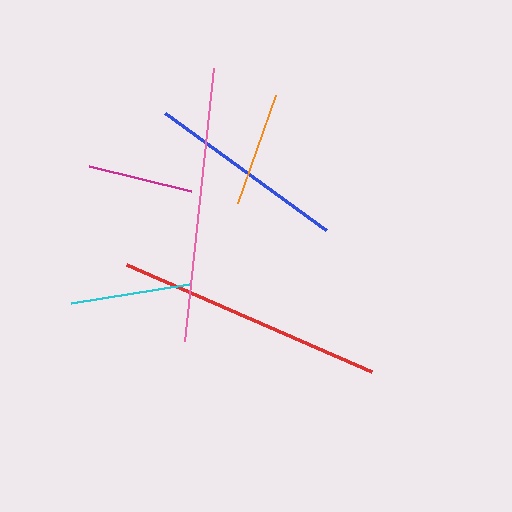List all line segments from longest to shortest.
From longest to shortest: pink, red, blue, cyan, orange, magenta.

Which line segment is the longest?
The pink line is the longest at approximately 275 pixels.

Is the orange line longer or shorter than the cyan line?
The cyan line is longer than the orange line.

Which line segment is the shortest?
The magenta line is the shortest at approximately 104 pixels.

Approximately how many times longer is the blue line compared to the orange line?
The blue line is approximately 1.7 times the length of the orange line.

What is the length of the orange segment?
The orange segment is approximately 114 pixels long.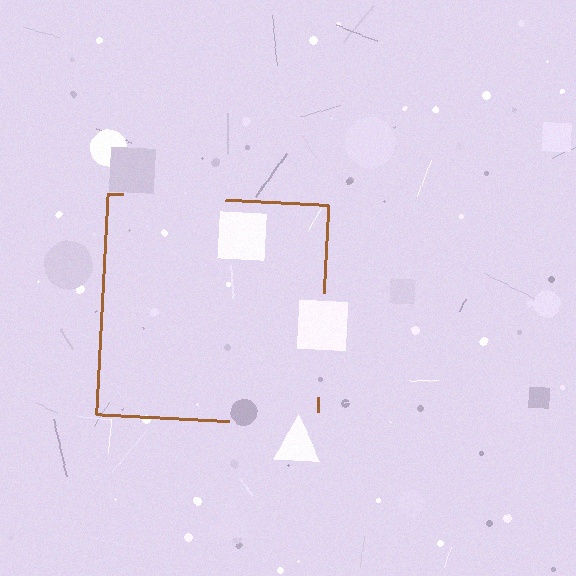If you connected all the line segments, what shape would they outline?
They would outline a square.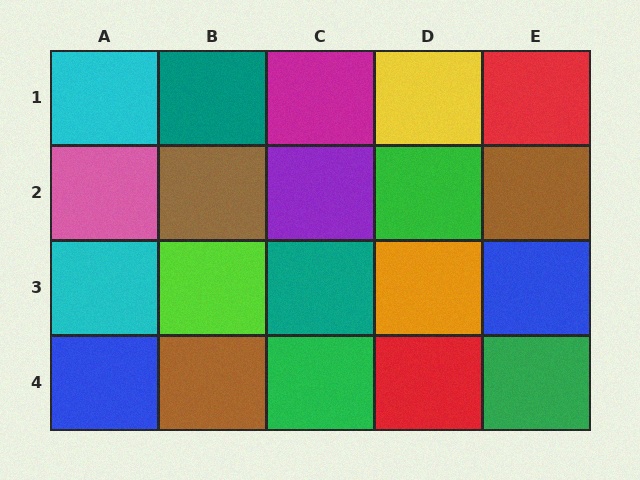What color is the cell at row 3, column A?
Cyan.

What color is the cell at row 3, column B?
Lime.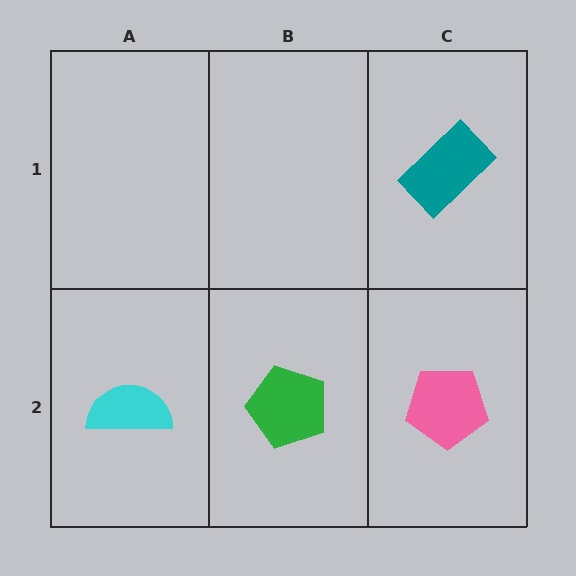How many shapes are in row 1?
1 shape.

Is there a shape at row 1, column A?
No, that cell is empty.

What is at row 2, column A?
A cyan semicircle.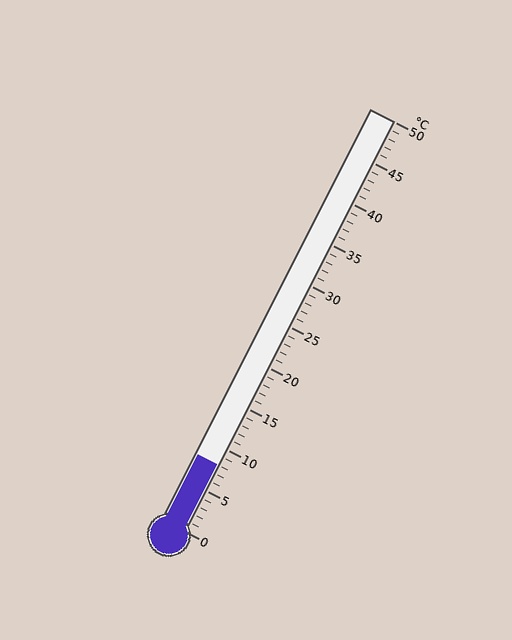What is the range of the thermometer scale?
The thermometer scale ranges from 0°C to 50°C.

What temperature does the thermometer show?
The thermometer shows approximately 8°C.